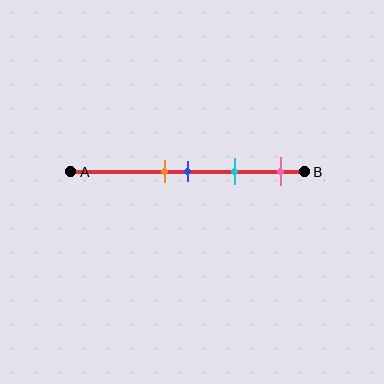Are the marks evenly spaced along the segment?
No, the marks are not evenly spaced.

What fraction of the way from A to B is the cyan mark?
The cyan mark is approximately 70% (0.7) of the way from A to B.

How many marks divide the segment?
There are 4 marks dividing the segment.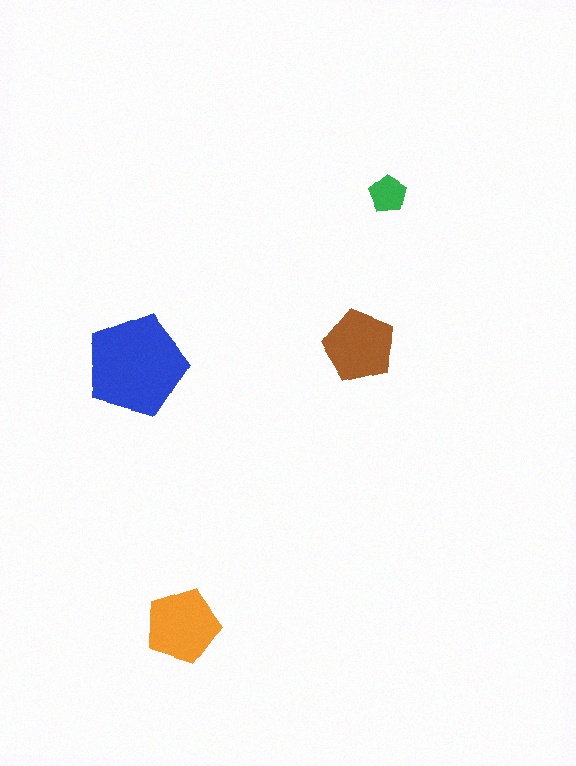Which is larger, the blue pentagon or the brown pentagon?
The blue one.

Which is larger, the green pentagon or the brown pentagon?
The brown one.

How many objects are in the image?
There are 4 objects in the image.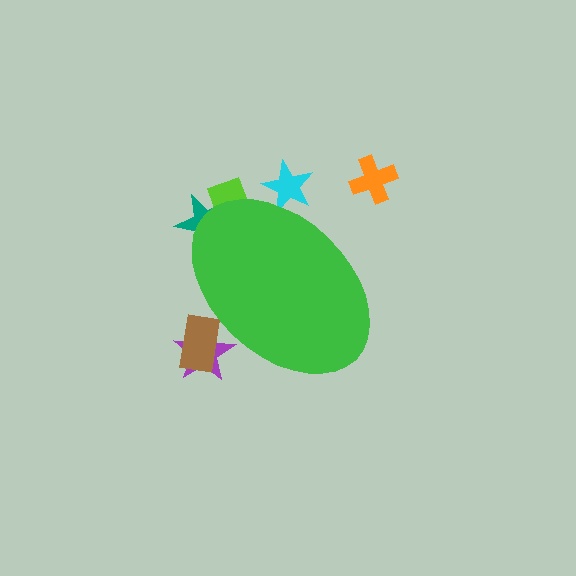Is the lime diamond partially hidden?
Yes, the lime diamond is partially hidden behind the green ellipse.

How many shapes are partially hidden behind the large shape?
5 shapes are partially hidden.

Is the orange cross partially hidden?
No, the orange cross is fully visible.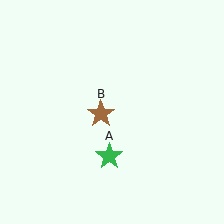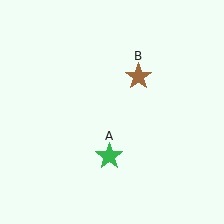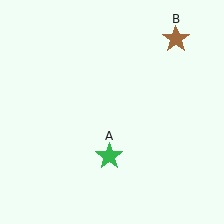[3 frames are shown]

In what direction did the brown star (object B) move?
The brown star (object B) moved up and to the right.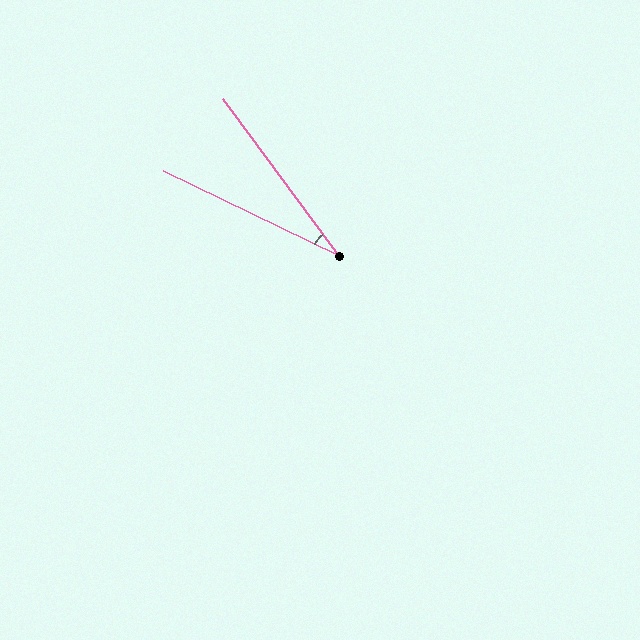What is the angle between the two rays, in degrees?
Approximately 28 degrees.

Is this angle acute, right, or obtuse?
It is acute.